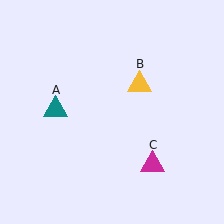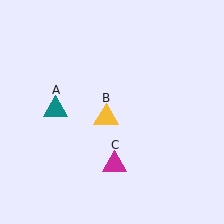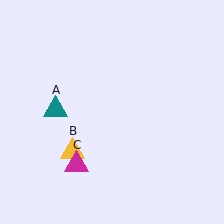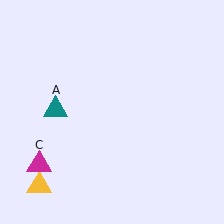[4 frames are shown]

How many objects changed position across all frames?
2 objects changed position: yellow triangle (object B), magenta triangle (object C).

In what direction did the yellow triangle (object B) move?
The yellow triangle (object B) moved down and to the left.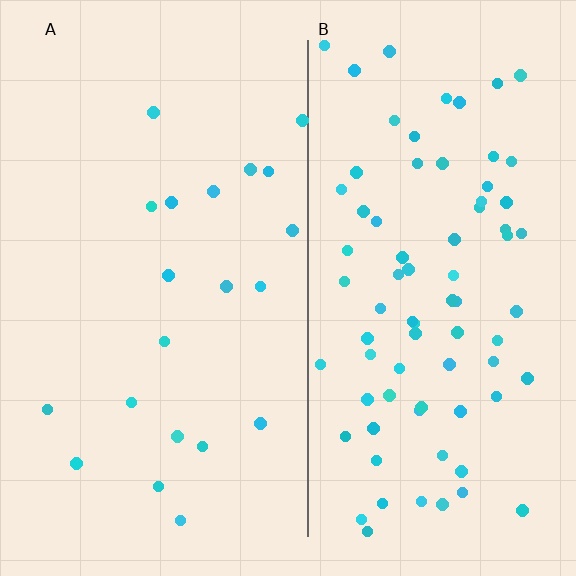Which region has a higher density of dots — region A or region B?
B (the right).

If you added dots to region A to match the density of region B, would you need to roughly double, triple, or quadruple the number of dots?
Approximately quadruple.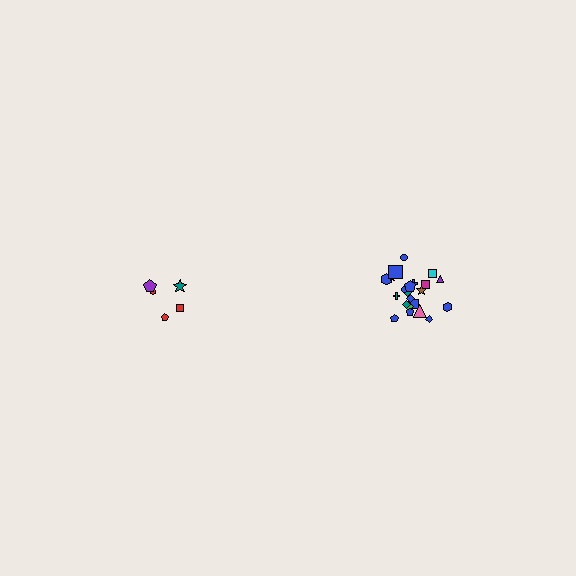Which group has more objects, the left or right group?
The right group.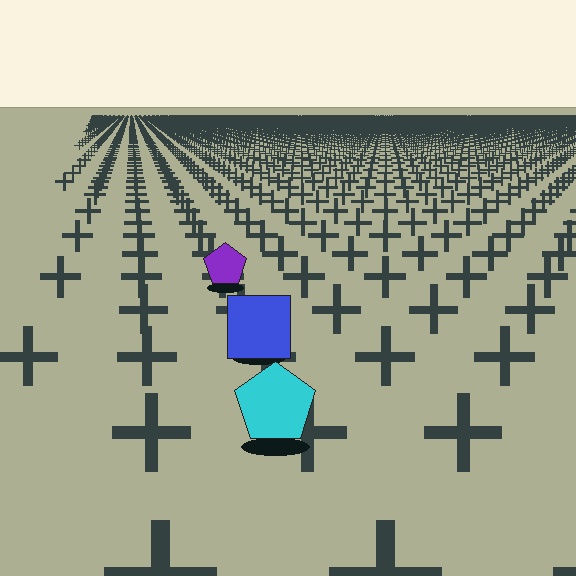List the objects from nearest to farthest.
From nearest to farthest: the cyan pentagon, the blue square, the purple pentagon.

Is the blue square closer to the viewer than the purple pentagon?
Yes. The blue square is closer — you can tell from the texture gradient: the ground texture is coarser near it.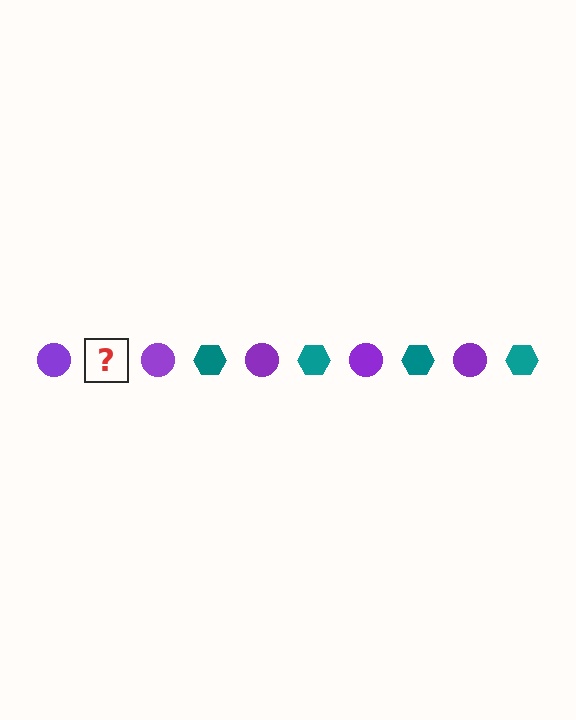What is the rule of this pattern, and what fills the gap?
The rule is that the pattern alternates between purple circle and teal hexagon. The gap should be filled with a teal hexagon.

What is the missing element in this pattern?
The missing element is a teal hexagon.